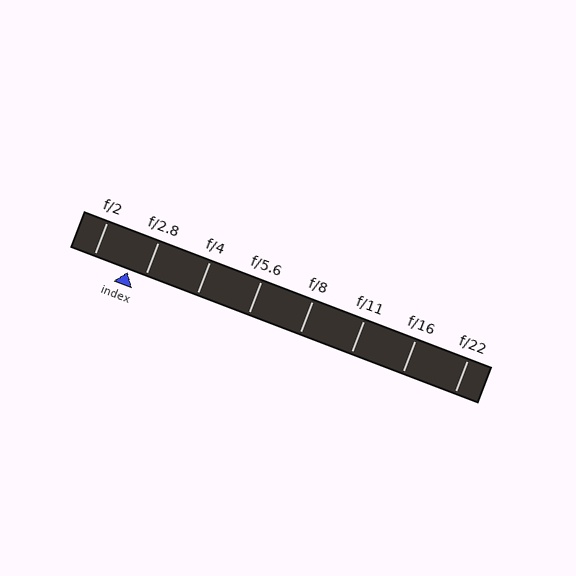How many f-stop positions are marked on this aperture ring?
There are 8 f-stop positions marked.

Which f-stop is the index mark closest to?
The index mark is closest to f/2.8.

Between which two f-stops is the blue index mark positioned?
The index mark is between f/2 and f/2.8.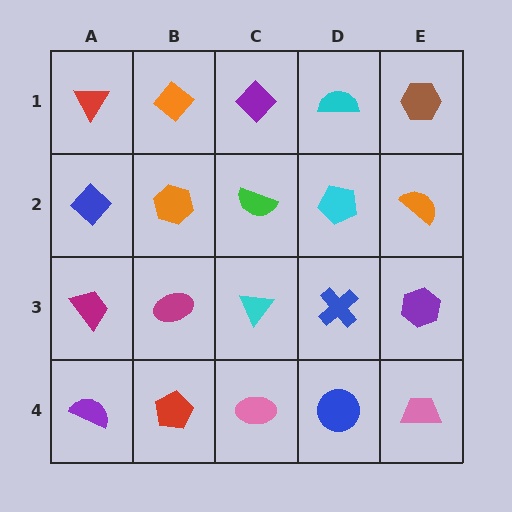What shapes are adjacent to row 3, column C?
A green semicircle (row 2, column C), a pink ellipse (row 4, column C), a magenta ellipse (row 3, column B), a blue cross (row 3, column D).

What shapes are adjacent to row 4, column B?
A magenta ellipse (row 3, column B), a purple semicircle (row 4, column A), a pink ellipse (row 4, column C).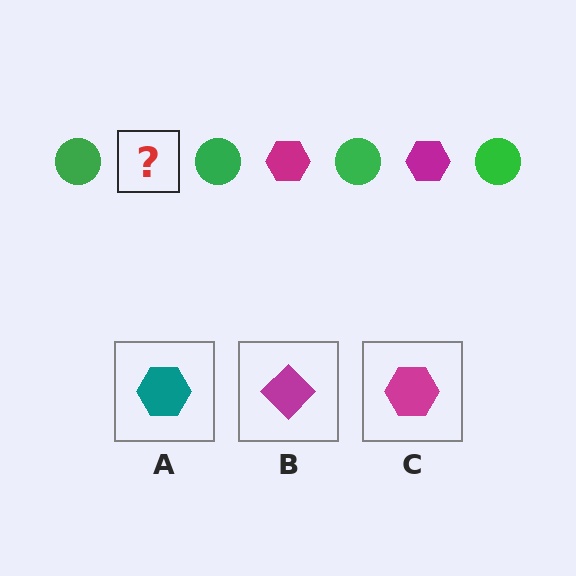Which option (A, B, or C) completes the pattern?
C.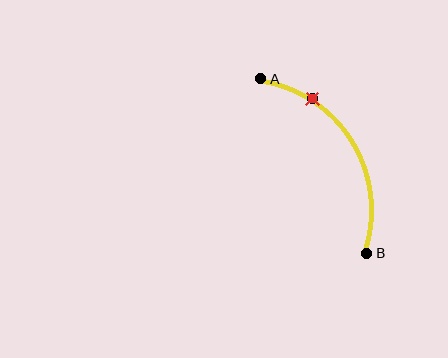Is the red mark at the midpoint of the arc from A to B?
No. The red mark lies on the arc but is closer to endpoint A. The arc midpoint would be at the point on the curve equidistant along the arc from both A and B.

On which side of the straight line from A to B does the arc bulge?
The arc bulges to the right of the straight line connecting A and B.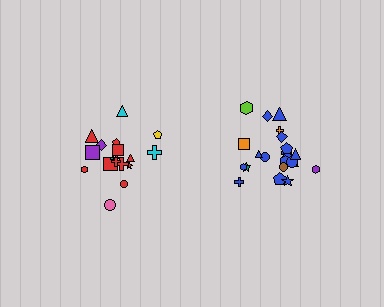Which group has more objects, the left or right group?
The right group.